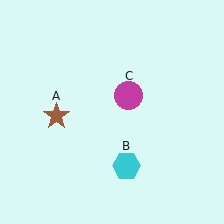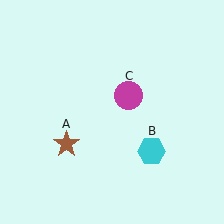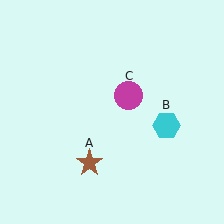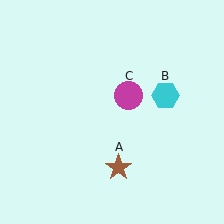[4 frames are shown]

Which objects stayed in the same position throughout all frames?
Magenta circle (object C) remained stationary.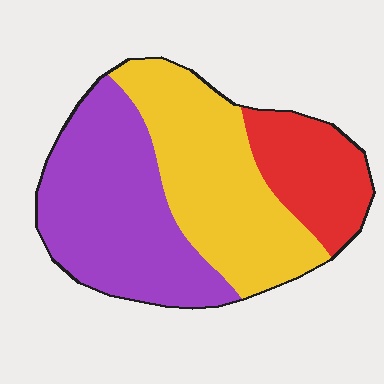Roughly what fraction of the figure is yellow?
Yellow covers 39% of the figure.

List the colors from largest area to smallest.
From largest to smallest: purple, yellow, red.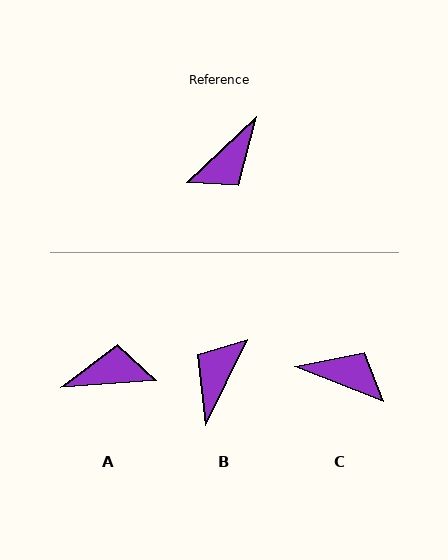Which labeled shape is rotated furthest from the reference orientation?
B, about 159 degrees away.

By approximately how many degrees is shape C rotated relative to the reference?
Approximately 116 degrees counter-clockwise.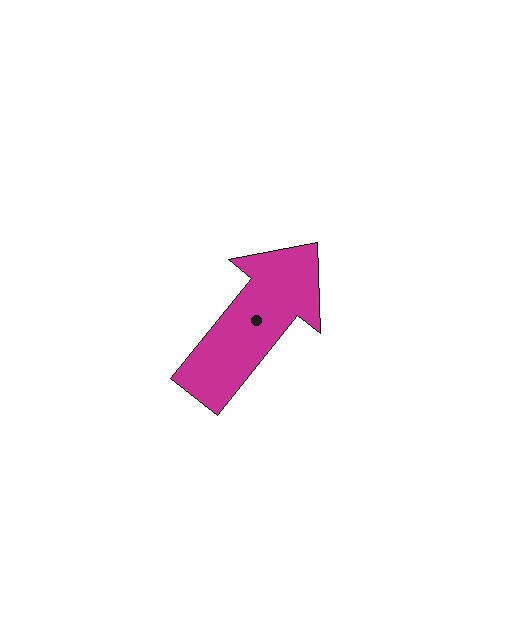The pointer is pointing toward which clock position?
Roughly 1 o'clock.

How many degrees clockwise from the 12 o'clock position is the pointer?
Approximately 39 degrees.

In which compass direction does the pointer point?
Northeast.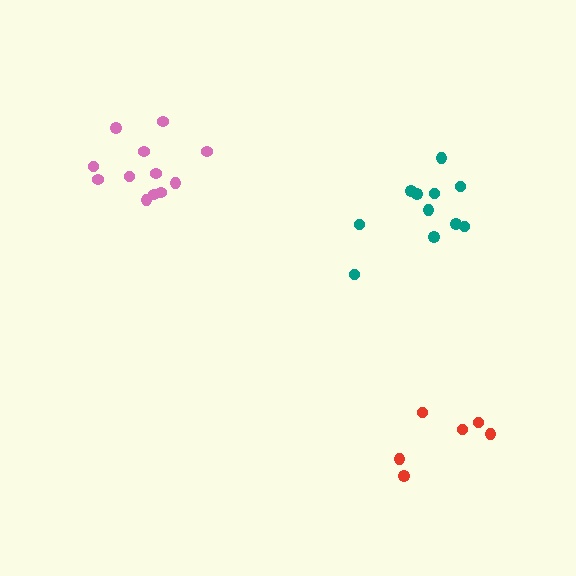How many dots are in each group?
Group 1: 12 dots, Group 2: 6 dots, Group 3: 11 dots (29 total).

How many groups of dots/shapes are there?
There are 3 groups.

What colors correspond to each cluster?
The clusters are colored: pink, red, teal.